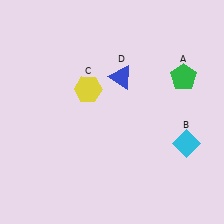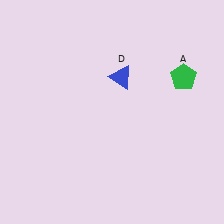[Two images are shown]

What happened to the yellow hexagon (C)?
The yellow hexagon (C) was removed in Image 2. It was in the top-left area of Image 1.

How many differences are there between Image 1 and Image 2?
There are 2 differences between the two images.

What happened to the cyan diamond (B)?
The cyan diamond (B) was removed in Image 2. It was in the bottom-right area of Image 1.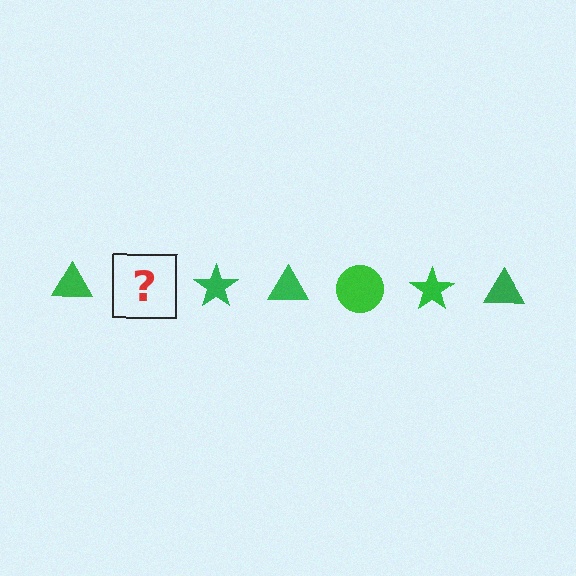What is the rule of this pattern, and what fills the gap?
The rule is that the pattern cycles through triangle, circle, star shapes in green. The gap should be filled with a green circle.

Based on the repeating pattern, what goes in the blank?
The blank should be a green circle.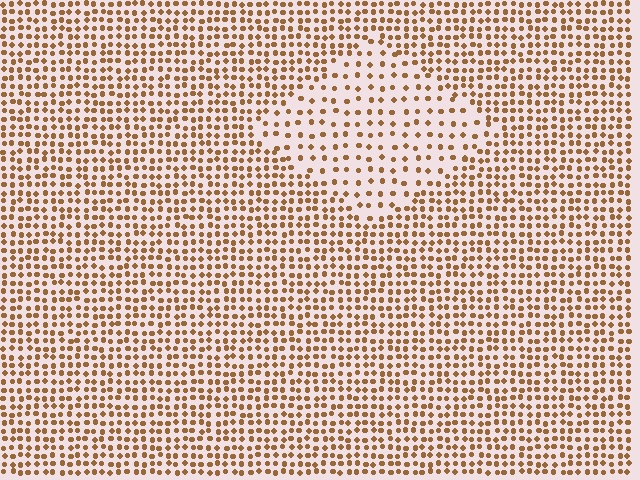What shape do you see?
I see a diamond.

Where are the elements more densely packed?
The elements are more densely packed outside the diamond boundary.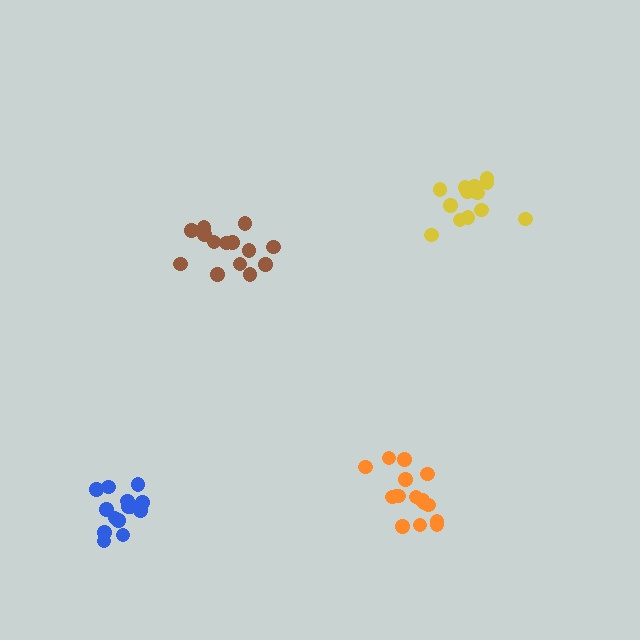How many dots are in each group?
Group 1: 14 dots, Group 2: 15 dots, Group 3: 16 dots, Group 4: 14 dots (59 total).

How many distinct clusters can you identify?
There are 4 distinct clusters.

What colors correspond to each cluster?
The clusters are colored: brown, blue, orange, yellow.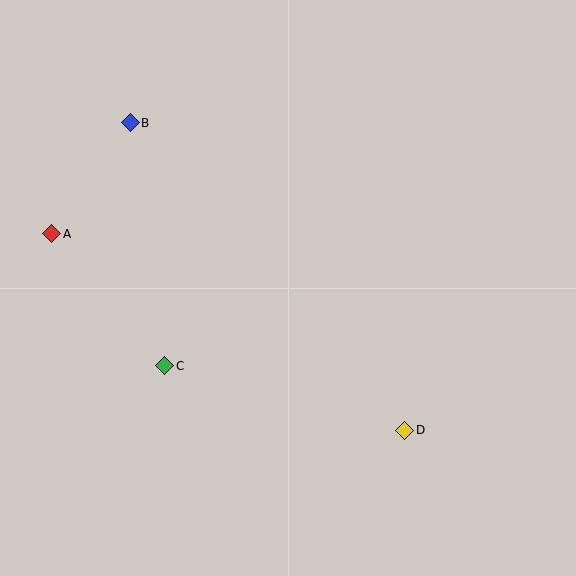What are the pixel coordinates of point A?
Point A is at (52, 234).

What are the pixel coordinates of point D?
Point D is at (405, 430).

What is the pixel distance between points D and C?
The distance between D and C is 249 pixels.